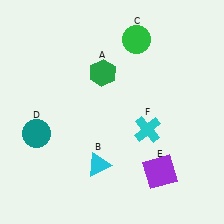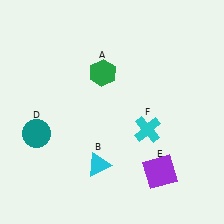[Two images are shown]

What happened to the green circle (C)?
The green circle (C) was removed in Image 2. It was in the top-right area of Image 1.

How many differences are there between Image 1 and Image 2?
There is 1 difference between the two images.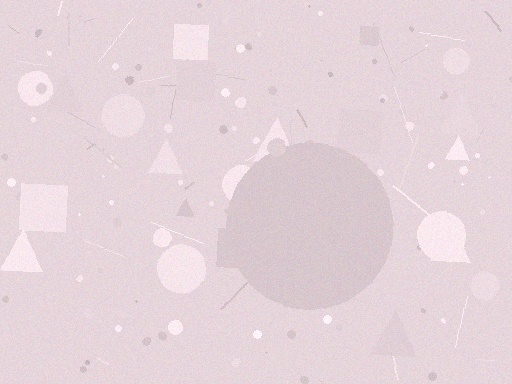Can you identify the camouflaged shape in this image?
The camouflaged shape is a circle.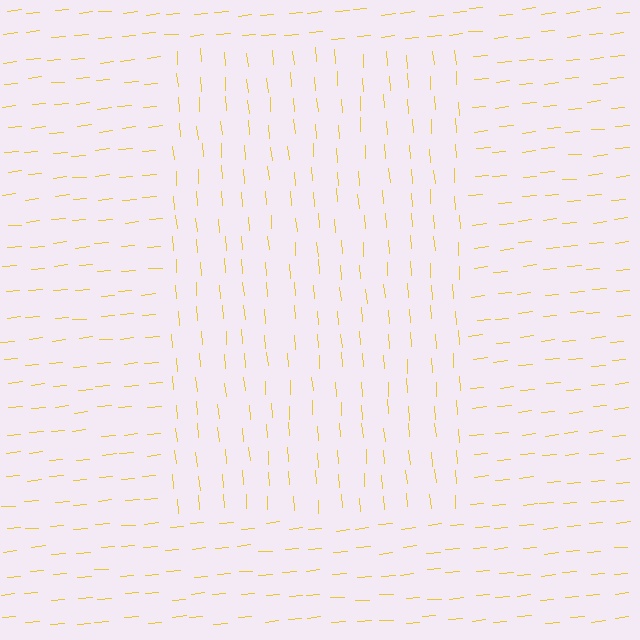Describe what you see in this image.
The image is filled with small yellow line segments. A rectangle region in the image has lines oriented differently from the surrounding lines, creating a visible texture boundary.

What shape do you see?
I see a rectangle.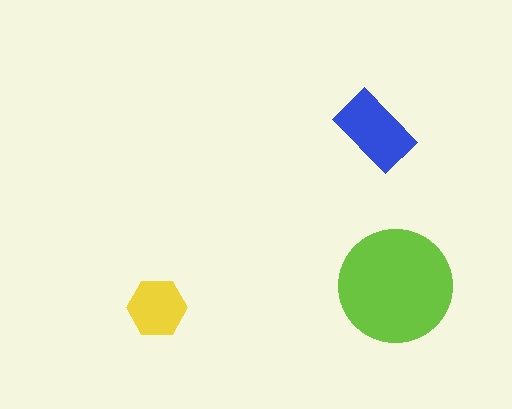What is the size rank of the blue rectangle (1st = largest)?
2nd.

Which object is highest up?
The blue rectangle is topmost.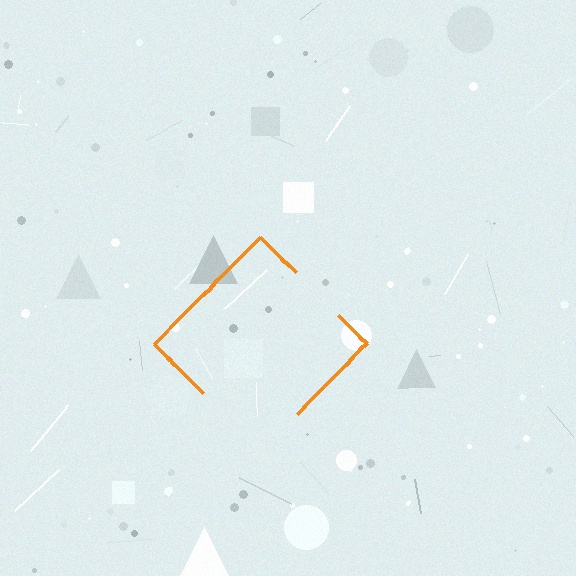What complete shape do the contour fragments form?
The contour fragments form a diamond.